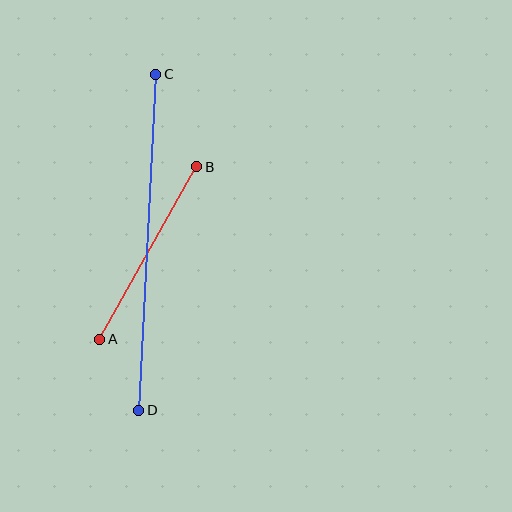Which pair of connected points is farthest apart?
Points C and D are farthest apart.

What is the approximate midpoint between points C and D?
The midpoint is at approximately (147, 242) pixels.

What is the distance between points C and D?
The distance is approximately 337 pixels.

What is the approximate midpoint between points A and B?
The midpoint is at approximately (148, 253) pixels.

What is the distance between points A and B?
The distance is approximately 198 pixels.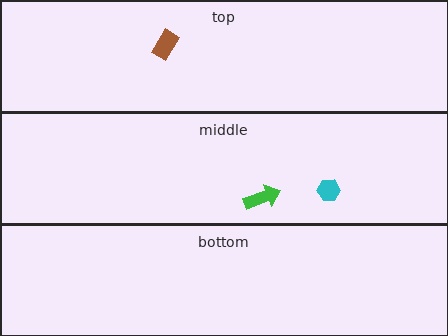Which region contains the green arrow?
The middle region.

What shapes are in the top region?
The brown rectangle.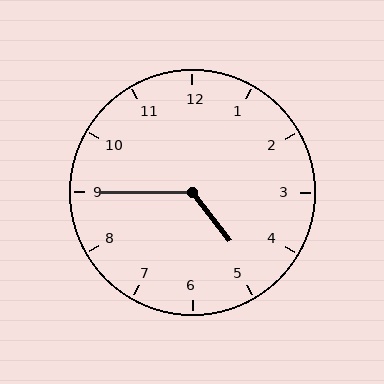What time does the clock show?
4:45.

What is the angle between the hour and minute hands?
Approximately 128 degrees.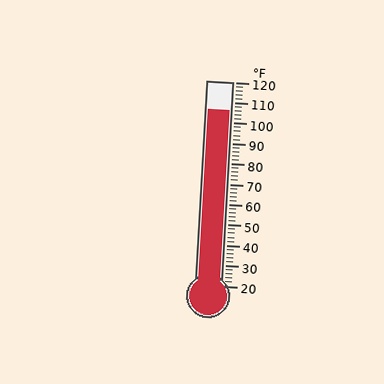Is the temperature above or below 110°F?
The temperature is below 110°F.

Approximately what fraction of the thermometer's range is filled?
The thermometer is filled to approximately 85% of its range.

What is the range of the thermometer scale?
The thermometer scale ranges from 20°F to 120°F.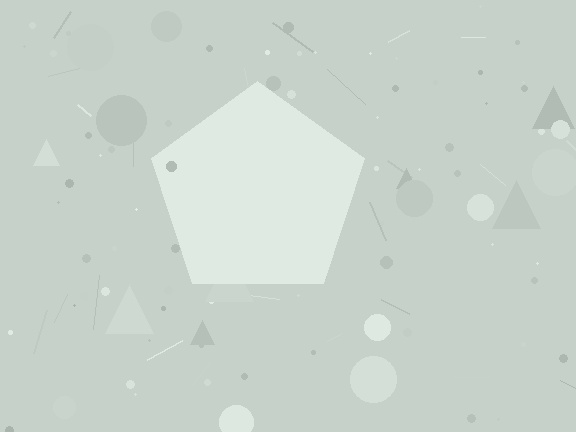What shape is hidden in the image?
A pentagon is hidden in the image.